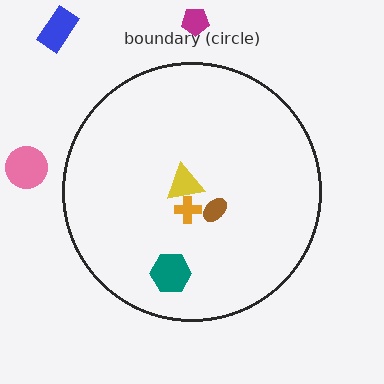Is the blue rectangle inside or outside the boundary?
Outside.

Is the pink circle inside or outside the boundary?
Outside.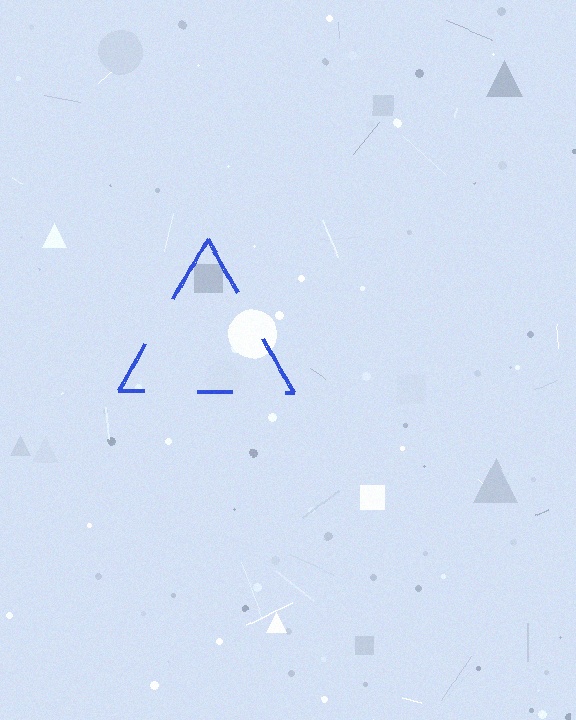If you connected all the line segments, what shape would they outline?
They would outline a triangle.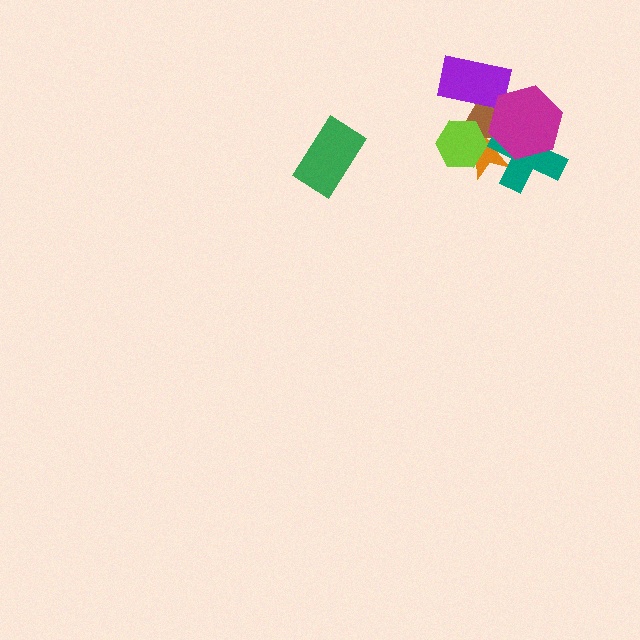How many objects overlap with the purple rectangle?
1 object overlaps with the purple rectangle.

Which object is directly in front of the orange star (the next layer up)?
The brown triangle is directly in front of the orange star.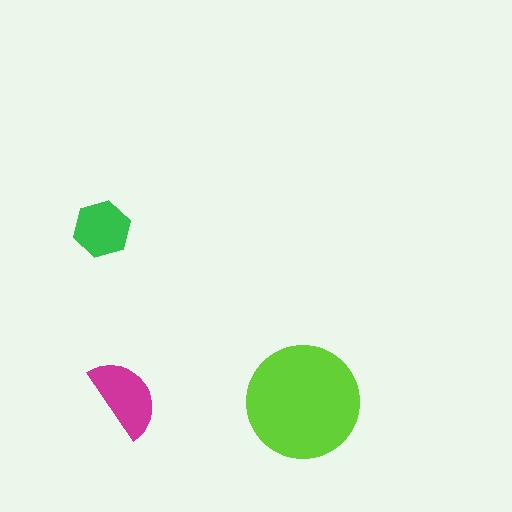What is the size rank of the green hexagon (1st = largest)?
3rd.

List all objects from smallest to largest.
The green hexagon, the magenta semicircle, the lime circle.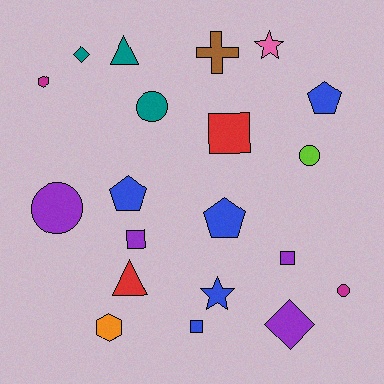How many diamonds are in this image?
There are 2 diamonds.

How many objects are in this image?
There are 20 objects.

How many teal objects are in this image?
There are 3 teal objects.